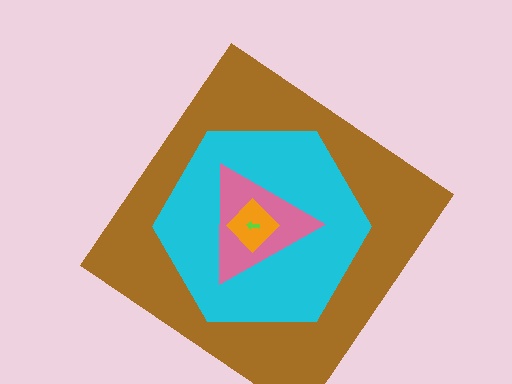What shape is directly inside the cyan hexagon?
The pink triangle.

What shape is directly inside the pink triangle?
The orange diamond.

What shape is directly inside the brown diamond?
The cyan hexagon.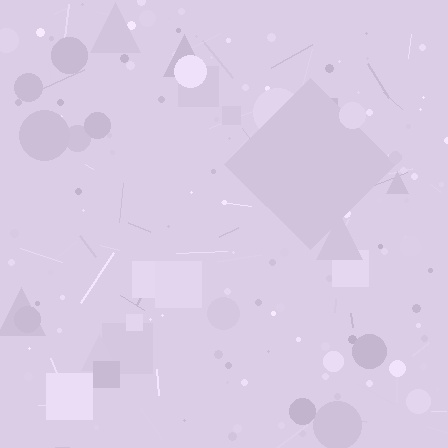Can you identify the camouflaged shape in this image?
The camouflaged shape is a diamond.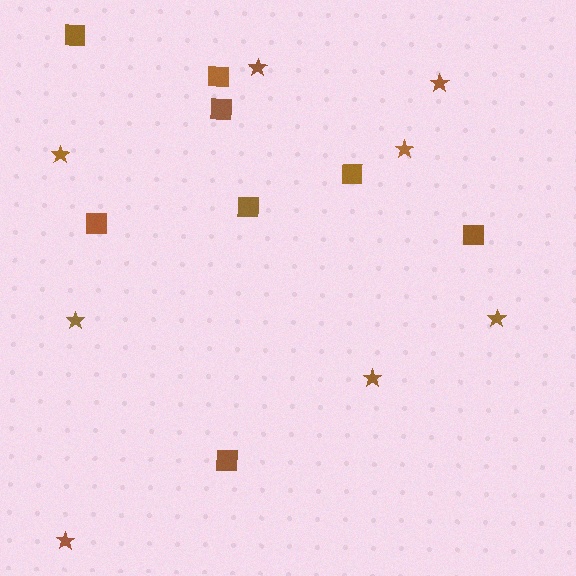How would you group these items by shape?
There are 2 groups: one group of stars (8) and one group of squares (8).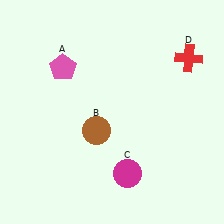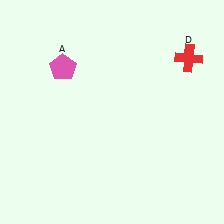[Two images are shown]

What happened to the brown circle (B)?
The brown circle (B) was removed in Image 2. It was in the bottom-left area of Image 1.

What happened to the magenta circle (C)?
The magenta circle (C) was removed in Image 2. It was in the bottom-right area of Image 1.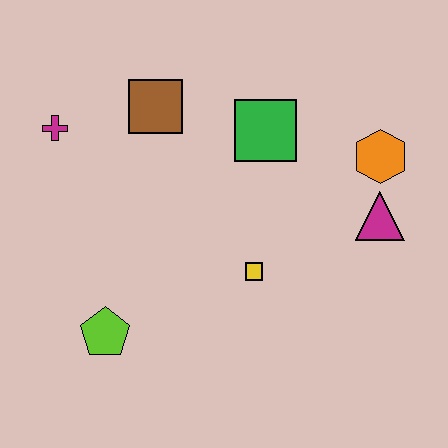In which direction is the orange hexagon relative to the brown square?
The orange hexagon is to the right of the brown square.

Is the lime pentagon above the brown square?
No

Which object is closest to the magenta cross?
The brown square is closest to the magenta cross.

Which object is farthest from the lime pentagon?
The orange hexagon is farthest from the lime pentagon.